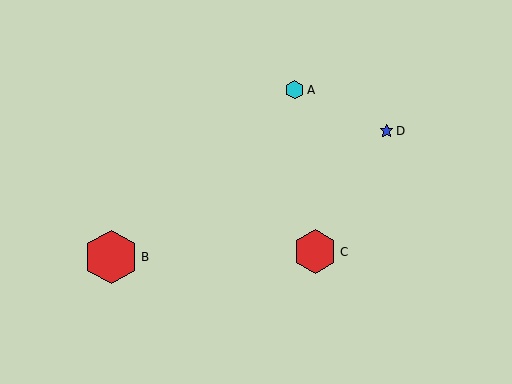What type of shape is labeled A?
Shape A is a cyan hexagon.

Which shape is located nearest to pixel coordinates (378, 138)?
The blue star (labeled D) at (386, 131) is nearest to that location.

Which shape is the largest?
The red hexagon (labeled B) is the largest.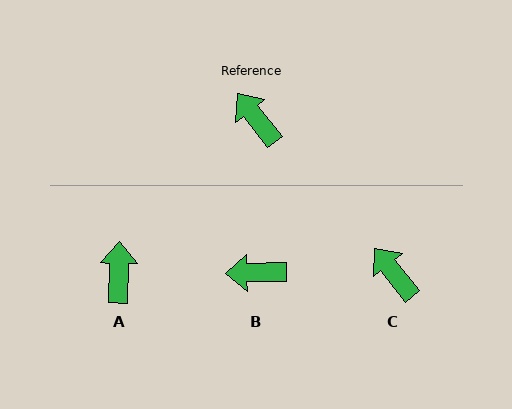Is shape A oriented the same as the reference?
No, it is off by about 39 degrees.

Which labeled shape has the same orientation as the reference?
C.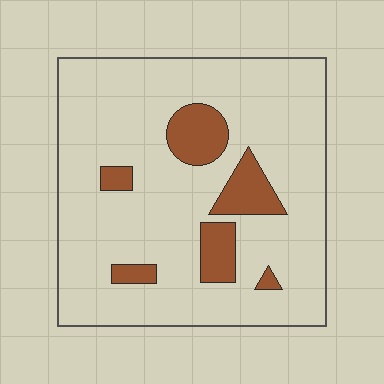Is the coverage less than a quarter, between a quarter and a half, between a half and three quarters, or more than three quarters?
Less than a quarter.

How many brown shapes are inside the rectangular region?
6.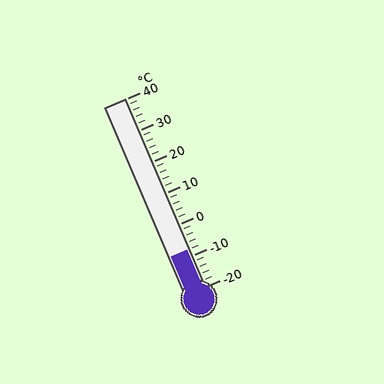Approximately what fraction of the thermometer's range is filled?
The thermometer is filled to approximately 20% of its range.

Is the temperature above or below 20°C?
The temperature is below 20°C.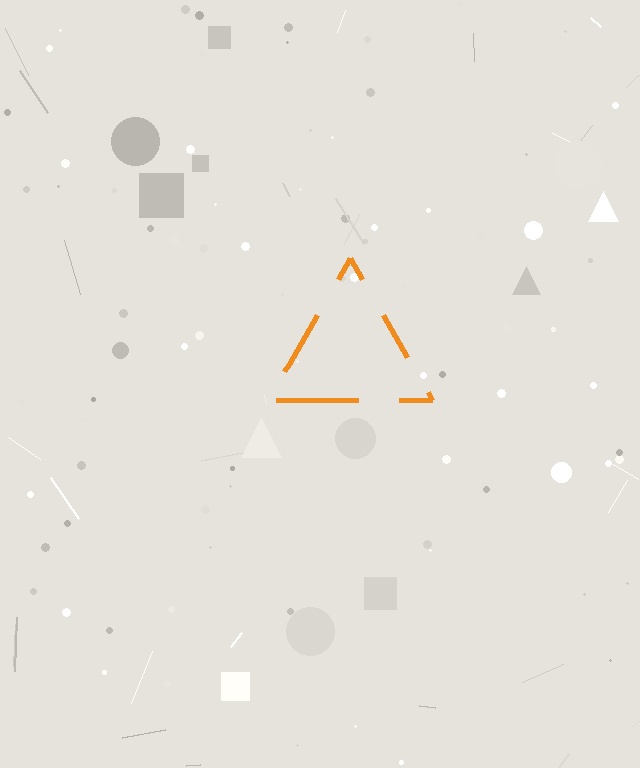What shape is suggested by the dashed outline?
The dashed outline suggests a triangle.